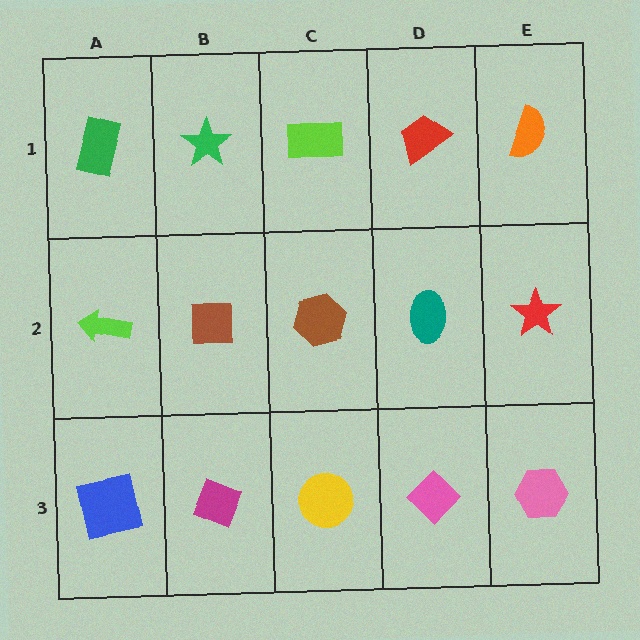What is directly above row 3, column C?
A brown hexagon.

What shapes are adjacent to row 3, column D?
A teal ellipse (row 2, column D), a yellow circle (row 3, column C), a pink hexagon (row 3, column E).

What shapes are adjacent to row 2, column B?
A green star (row 1, column B), a magenta diamond (row 3, column B), a lime arrow (row 2, column A), a brown hexagon (row 2, column C).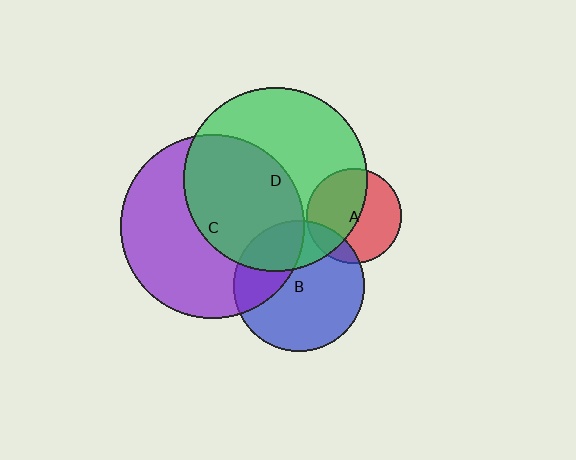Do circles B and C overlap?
Yes.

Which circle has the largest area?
Circle D (green).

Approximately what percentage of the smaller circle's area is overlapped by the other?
Approximately 30%.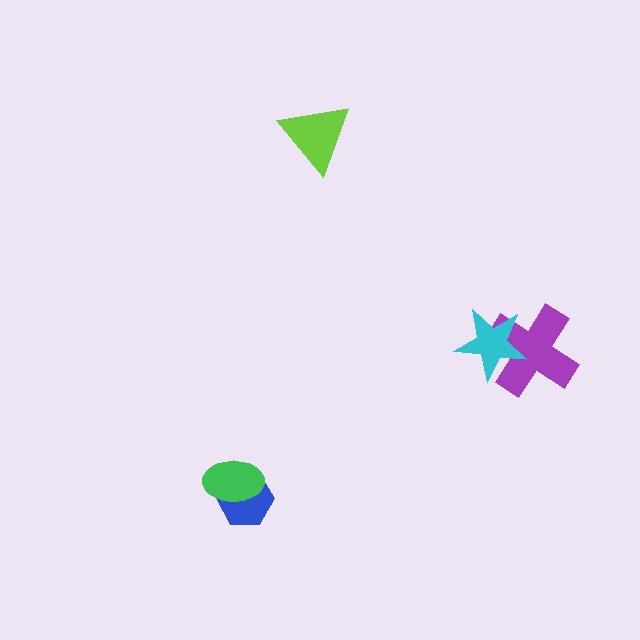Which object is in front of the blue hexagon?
The green ellipse is in front of the blue hexagon.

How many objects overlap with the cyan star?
1 object overlaps with the cyan star.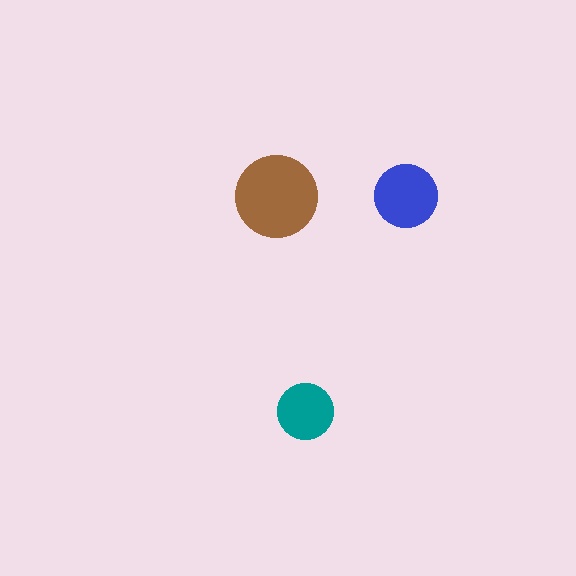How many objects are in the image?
There are 3 objects in the image.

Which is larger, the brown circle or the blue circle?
The brown one.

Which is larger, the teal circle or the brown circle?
The brown one.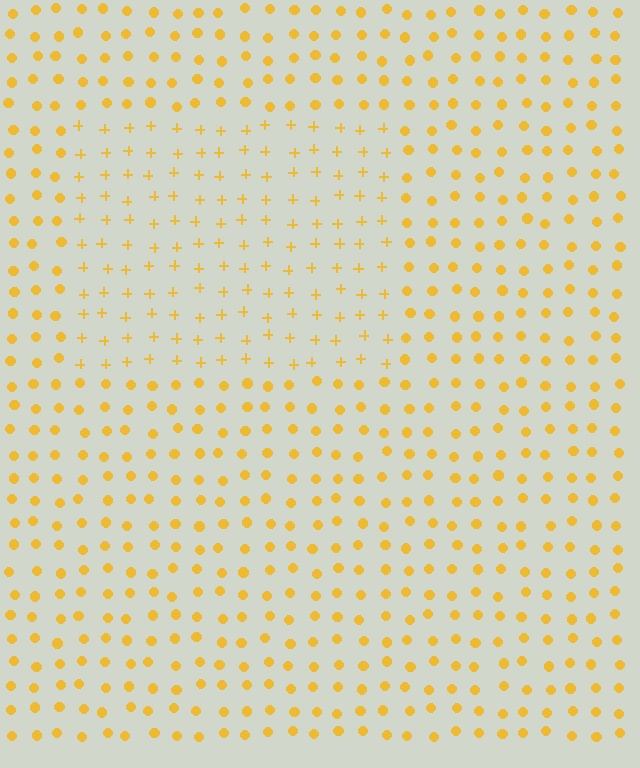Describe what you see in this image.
The image is filled with small yellow elements arranged in a uniform grid. A rectangle-shaped region contains plus signs, while the surrounding area contains circles. The boundary is defined purely by the change in element shape.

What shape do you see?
I see a rectangle.